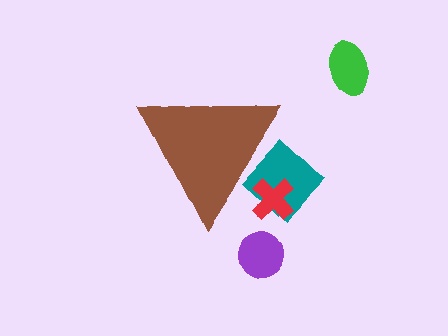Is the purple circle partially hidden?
No, the purple circle is fully visible.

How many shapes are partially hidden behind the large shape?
2 shapes are partially hidden.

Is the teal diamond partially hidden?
Yes, the teal diamond is partially hidden behind the brown triangle.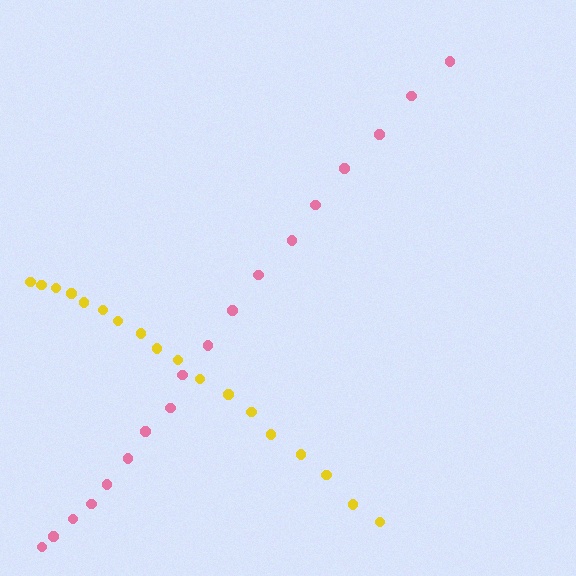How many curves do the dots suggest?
There are 2 distinct paths.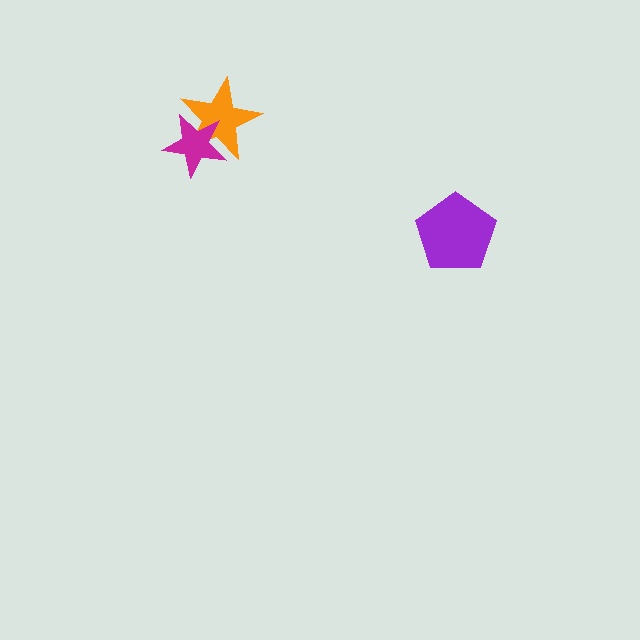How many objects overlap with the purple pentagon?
0 objects overlap with the purple pentagon.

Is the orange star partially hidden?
Yes, it is partially covered by another shape.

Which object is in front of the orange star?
The magenta star is in front of the orange star.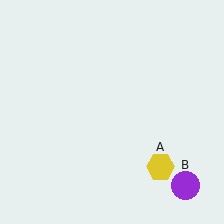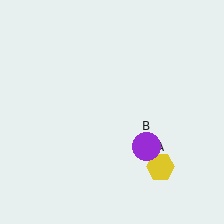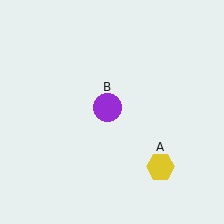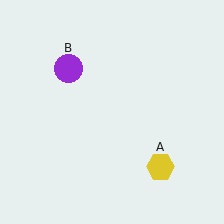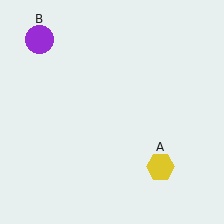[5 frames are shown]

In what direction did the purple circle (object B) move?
The purple circle (object B) moved up and to the left.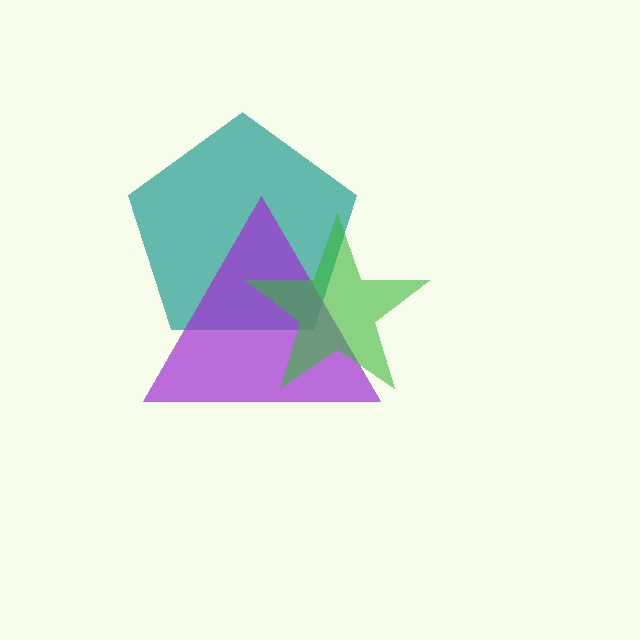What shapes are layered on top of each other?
The layered shapes are: a teal pentagon, a purple triangle, a green star.